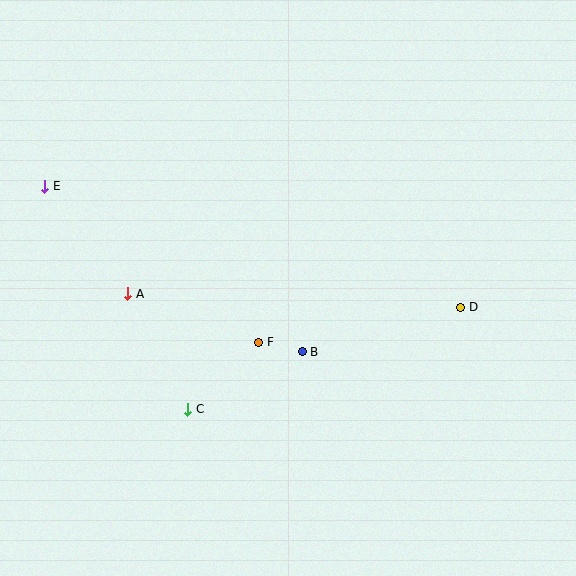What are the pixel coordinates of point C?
Point C is at (188, 409).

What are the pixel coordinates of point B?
Point B is at (302, 352).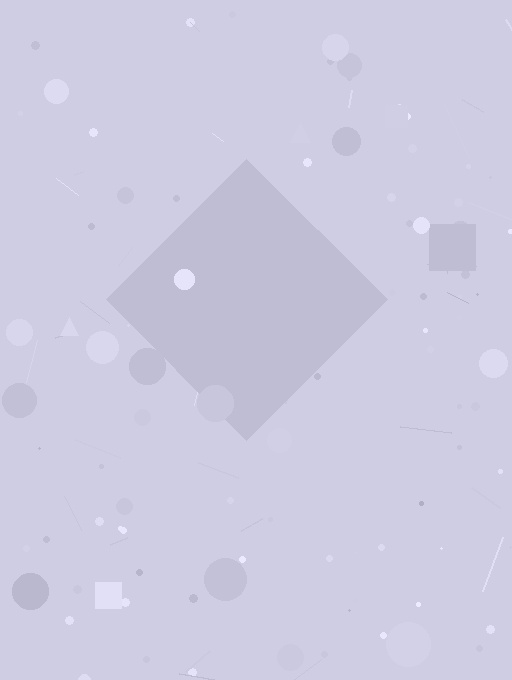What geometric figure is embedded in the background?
A diamond is embedded in the background.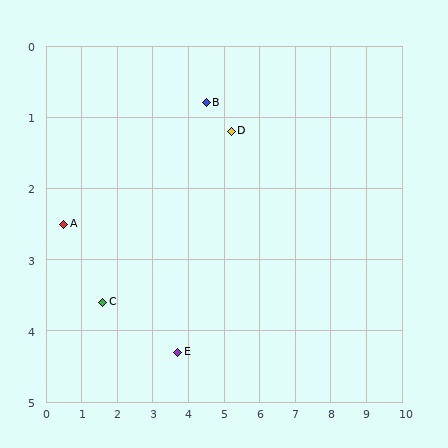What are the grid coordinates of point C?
Point C is at approximately (1.6, 3.6).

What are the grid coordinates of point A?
Point A is at approximately (0.5, 2.5).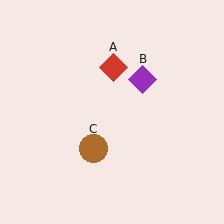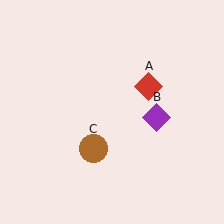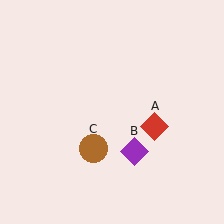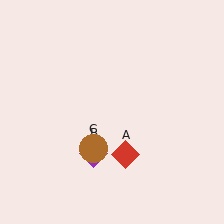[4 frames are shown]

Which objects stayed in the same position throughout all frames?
Brown circle (object C) remained stationary.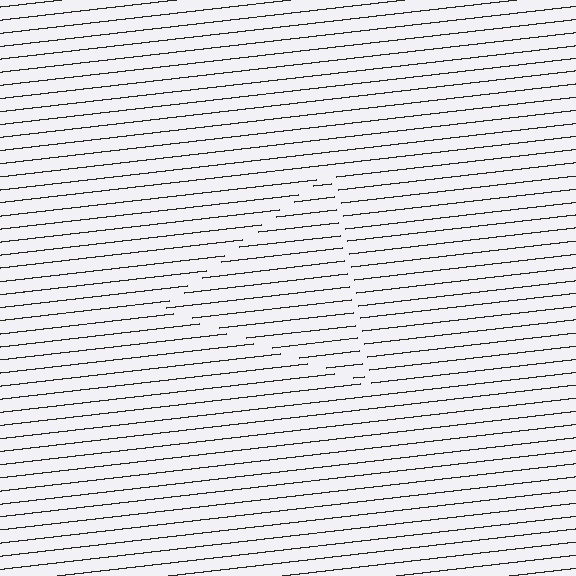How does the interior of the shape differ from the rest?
The interior of the shape contains the same grating, shifted by half a period — the contour is defined by the phase discontinuity where line-ends from the inner and outer gratings abut.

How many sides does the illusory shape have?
3 sides — the line-ends trace a triangle.